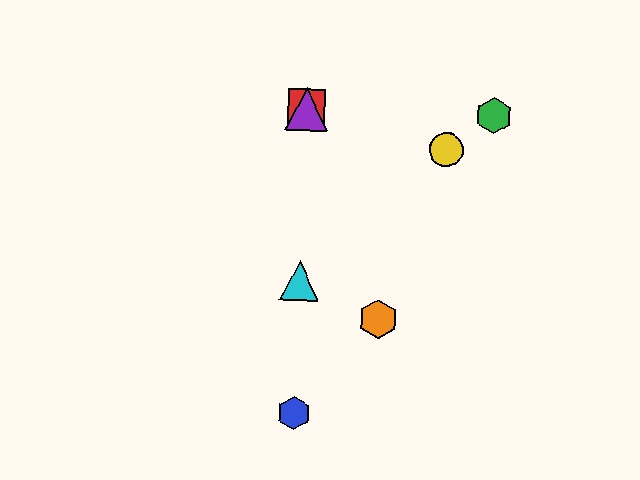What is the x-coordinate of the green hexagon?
The green hexagon is at x≈494.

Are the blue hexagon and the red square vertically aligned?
Yes, both are at x≈294.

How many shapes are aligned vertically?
4 shapes (the red square, the blue hexagon, the purple triangle, the cyan triangle) are aligned vertically.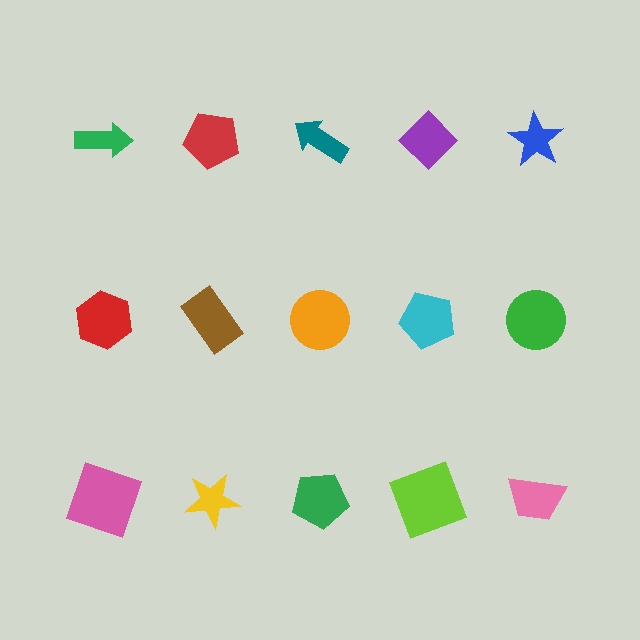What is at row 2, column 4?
A cyan pentagon.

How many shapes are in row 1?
5 shapes.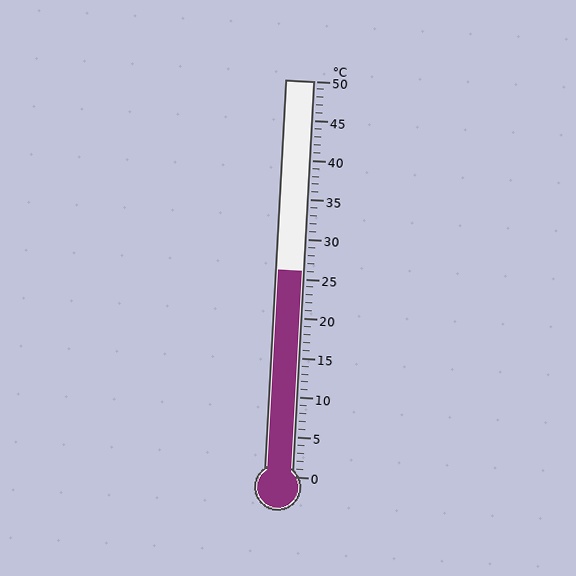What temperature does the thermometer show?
The thermometer shows approximately 26°C.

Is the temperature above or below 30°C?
The temperature is below 30°C.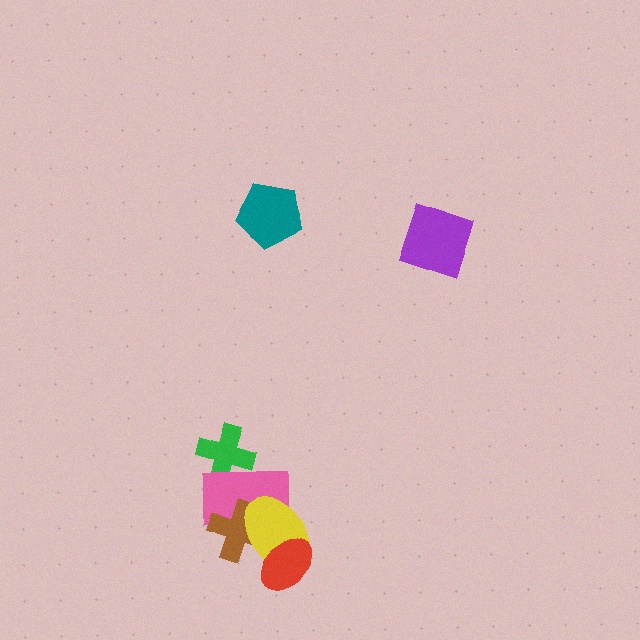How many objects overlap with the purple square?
0 objects overlap with the purple square.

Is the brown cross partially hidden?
Yes, it is partially covered by another shape.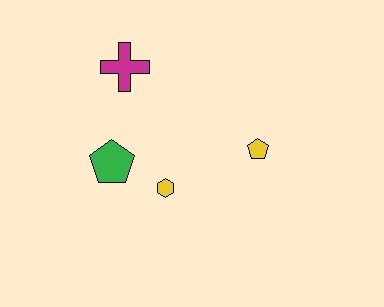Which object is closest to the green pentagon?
The yellow hexagon is closest to the green pentagon.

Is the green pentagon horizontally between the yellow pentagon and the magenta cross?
No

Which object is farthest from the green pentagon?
The yellow pentagon is farthest from the green pentagon.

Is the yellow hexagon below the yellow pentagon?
Yes